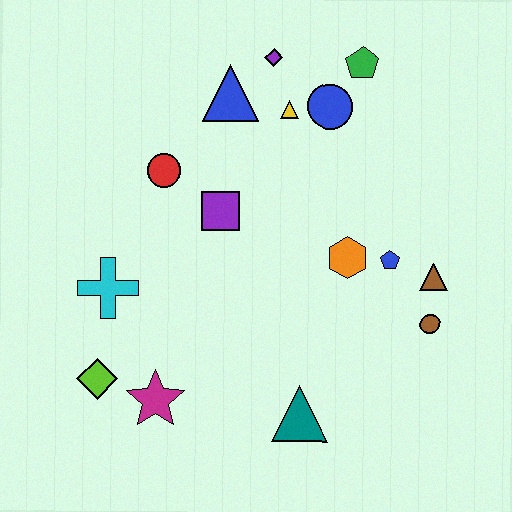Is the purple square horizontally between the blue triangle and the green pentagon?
No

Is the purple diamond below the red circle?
No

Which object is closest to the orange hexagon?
The blue pentagon is closest to the orange hexagon.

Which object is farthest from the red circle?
The brown circle is farthest from the red circle.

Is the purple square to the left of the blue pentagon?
Yes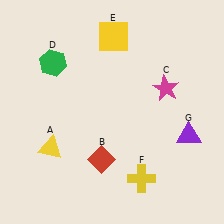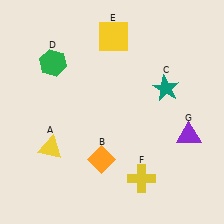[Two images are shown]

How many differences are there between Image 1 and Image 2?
There are 2 differences between the two images.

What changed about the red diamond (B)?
In Image 1, B is red. In Image 2, it changed to orange.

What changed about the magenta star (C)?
In Image 1, C is magenta. In Image 2, it changed to teal.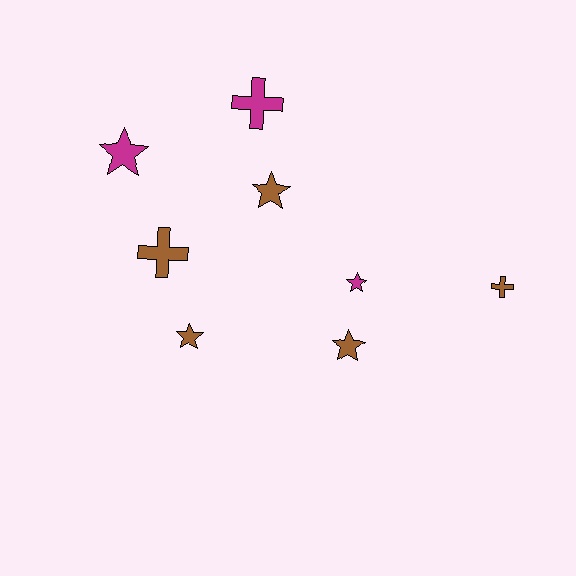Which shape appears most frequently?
Star, with 5 objects.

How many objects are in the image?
There are 8 objects.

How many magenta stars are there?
There are 2 magenta stars.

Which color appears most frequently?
Brown, with 5 objects.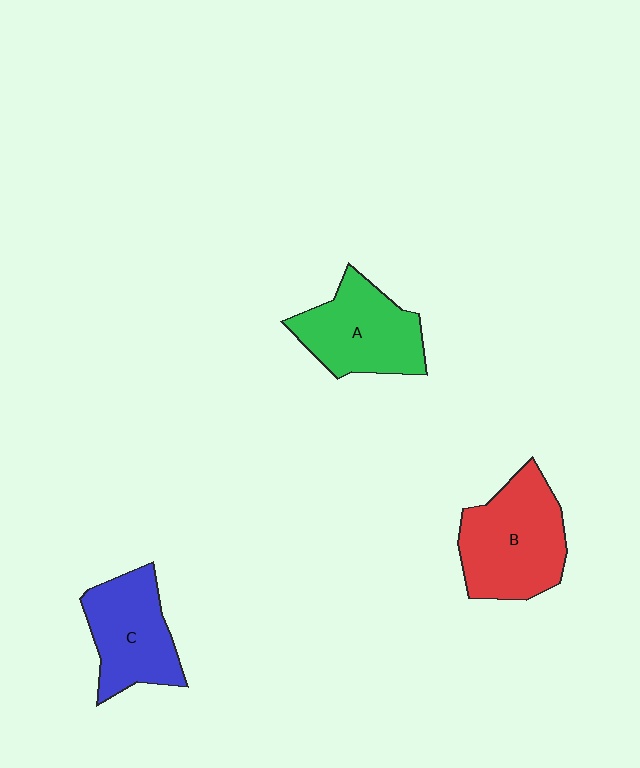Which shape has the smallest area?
Shape C (blue).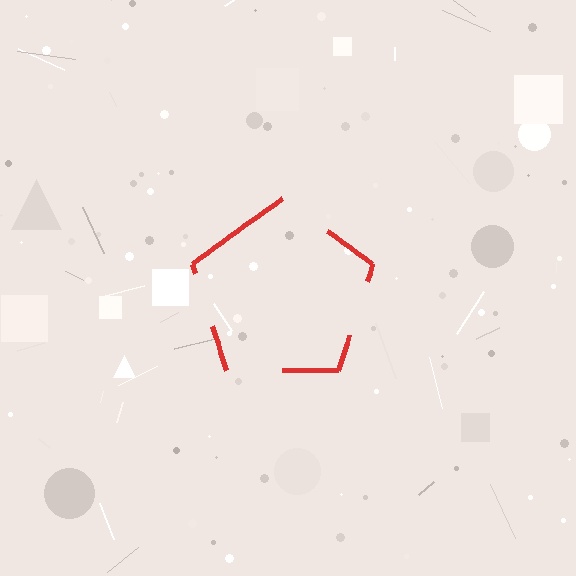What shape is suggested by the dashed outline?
The dashed outline suggests a pentagon.